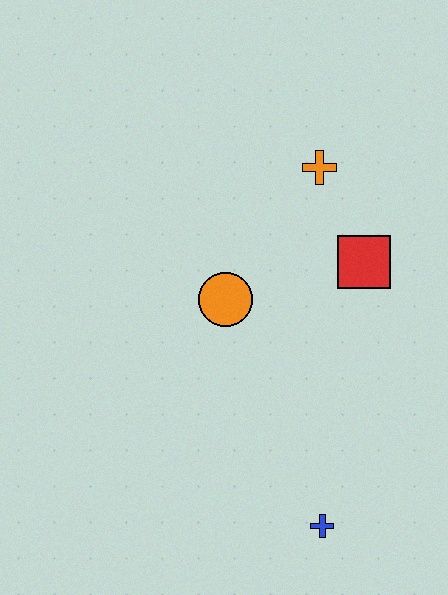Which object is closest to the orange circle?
The red square is closest to the orange circle.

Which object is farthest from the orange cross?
The blue cross is farthest from the orange cross.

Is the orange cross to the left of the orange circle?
No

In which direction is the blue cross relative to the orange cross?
The blue cross is below the orange cross.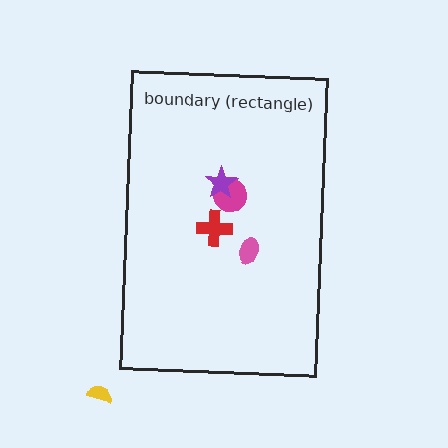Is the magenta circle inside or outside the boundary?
Inside.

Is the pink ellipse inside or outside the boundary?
Inside.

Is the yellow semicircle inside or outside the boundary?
Outside.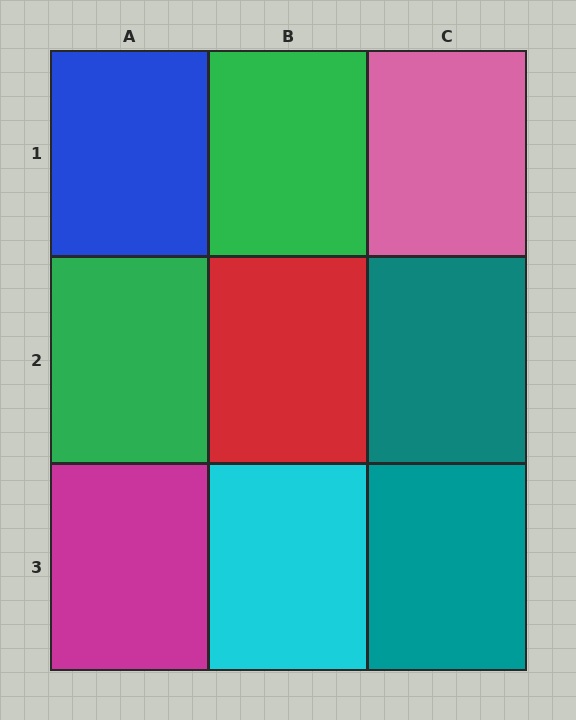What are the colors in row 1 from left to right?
Blue, green, pink.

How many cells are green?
2 cells are green.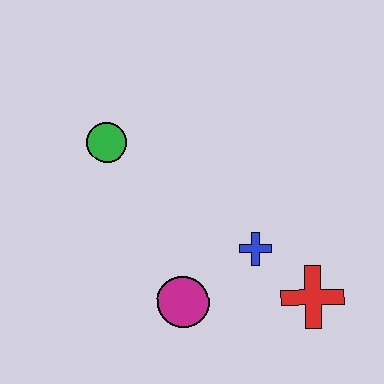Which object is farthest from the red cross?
The green circle is farthest from the red cross.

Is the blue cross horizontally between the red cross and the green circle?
Yes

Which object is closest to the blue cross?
The red cross is closest to the blue cross.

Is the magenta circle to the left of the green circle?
No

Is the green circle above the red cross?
Yes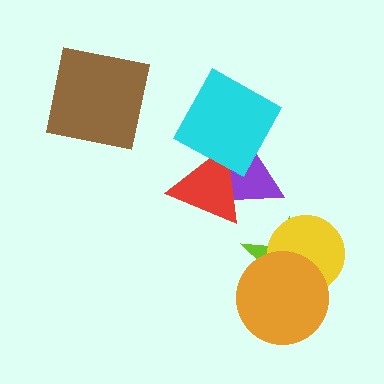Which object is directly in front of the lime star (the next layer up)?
The yellow circle is directly in front of the lime star.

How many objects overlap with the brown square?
0 objects overlap with the brown square.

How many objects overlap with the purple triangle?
2 objects overlap with the purple triangle.